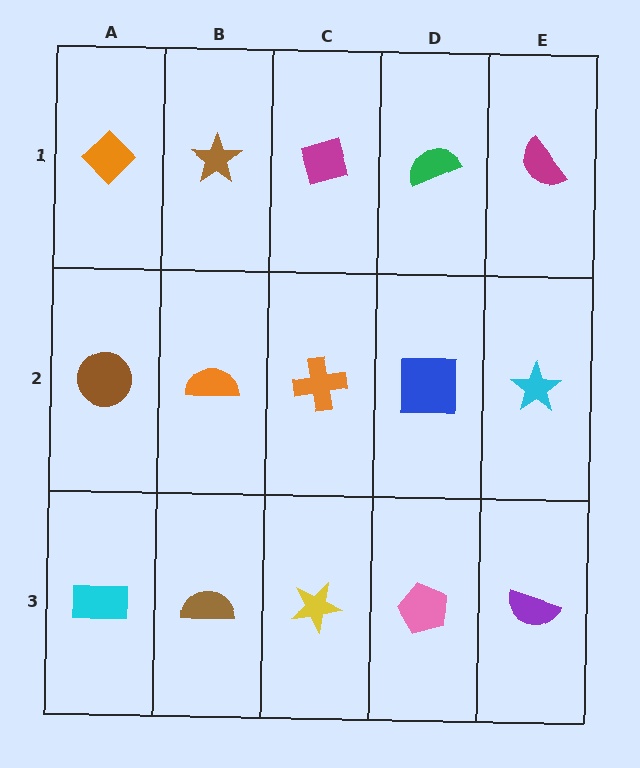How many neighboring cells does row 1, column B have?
3.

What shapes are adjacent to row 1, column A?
A brown circle (row 2, column A), a brown star (row 1, column B).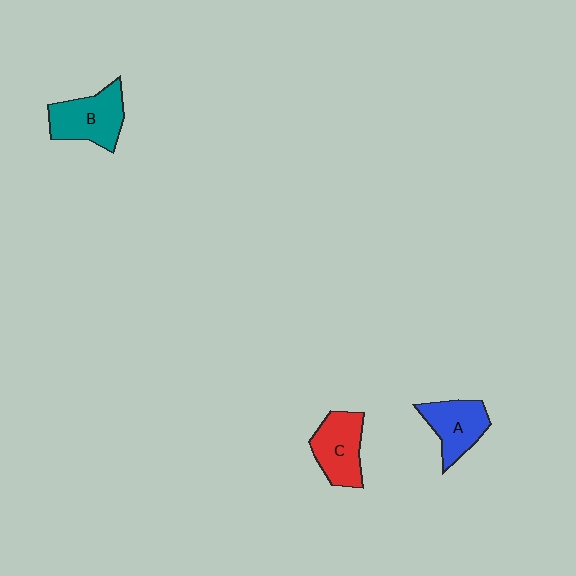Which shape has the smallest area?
Shape A (blue).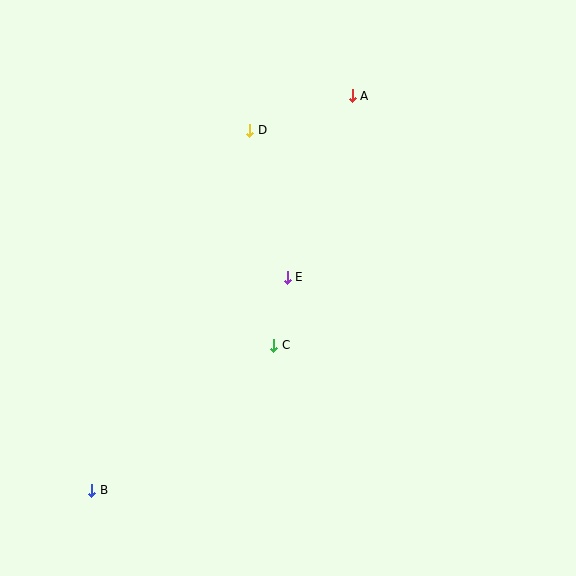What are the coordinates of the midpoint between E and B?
The midpoint between E and B is at (190, 384).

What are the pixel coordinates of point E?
Point E is at (287, 277).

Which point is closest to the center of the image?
Point E at (287, 277) is closest to the center.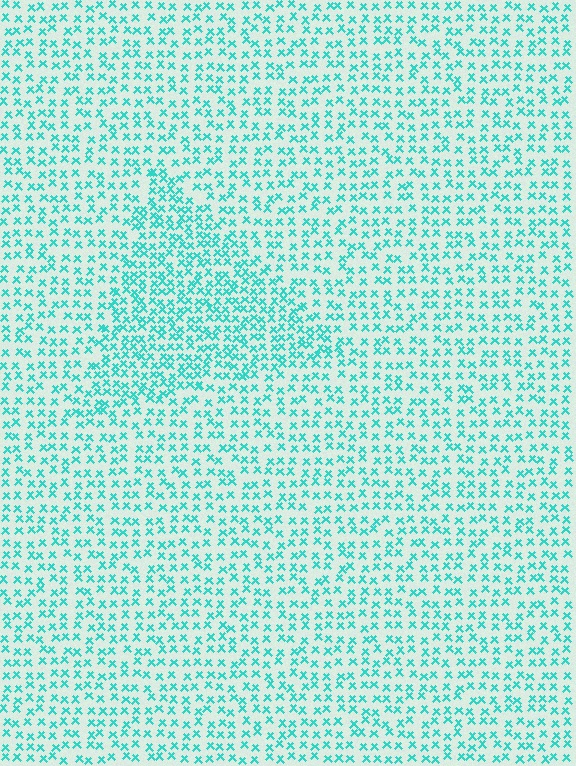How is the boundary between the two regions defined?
The boundary is defined by a change in element density (approximately 1.7x ratio). All elements are the same color, size, and shape.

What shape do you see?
I see a triangle.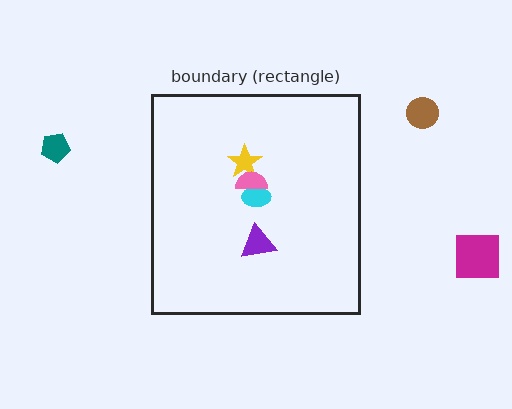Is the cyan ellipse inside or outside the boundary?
Inside.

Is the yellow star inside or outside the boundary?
Inside.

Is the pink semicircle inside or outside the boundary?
Inside.